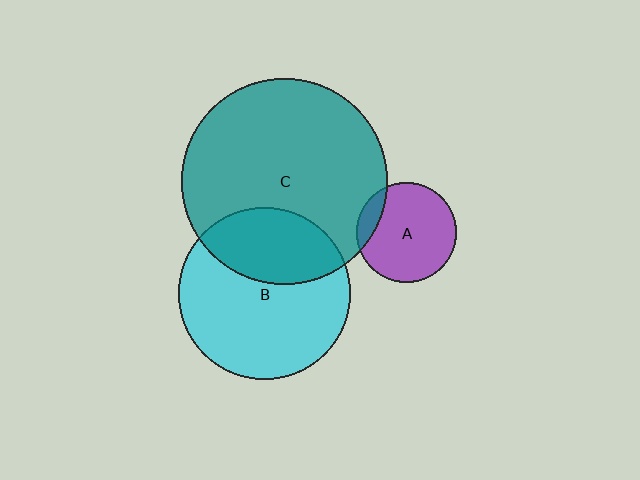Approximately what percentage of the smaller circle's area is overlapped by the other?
Approximately 10%.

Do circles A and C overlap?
Yes.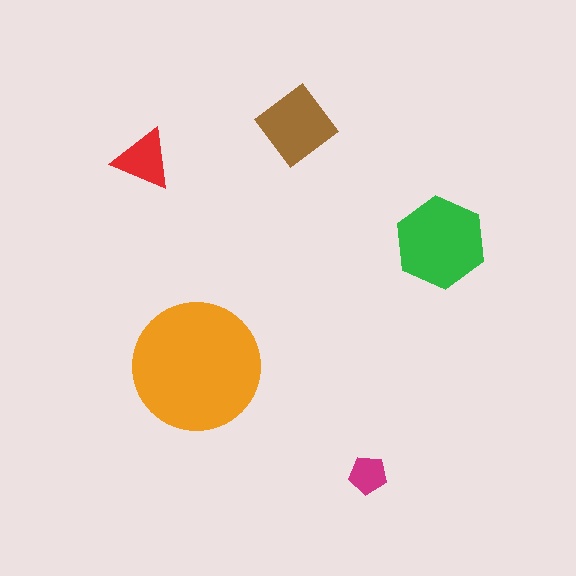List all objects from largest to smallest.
The orange circle, the green hexagon, the brown diamond, the red triangle, the magenta pentagon.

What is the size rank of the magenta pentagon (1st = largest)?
5th.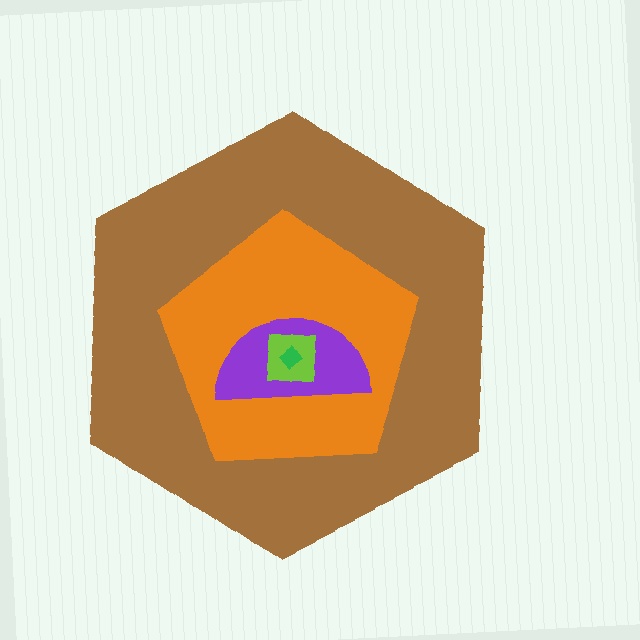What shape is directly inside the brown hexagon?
The orange pentagon.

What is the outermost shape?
The brown hexagon.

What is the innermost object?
The green diamond.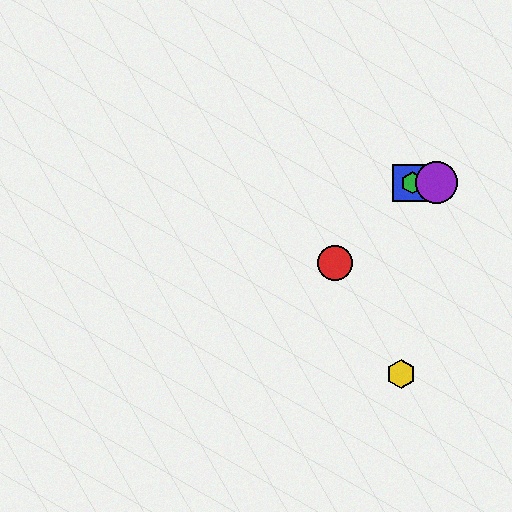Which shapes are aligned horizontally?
The blue square, the green hexagon, the purple circle are aligned horizontally.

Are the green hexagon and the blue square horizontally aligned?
Yes, both are at y≈183.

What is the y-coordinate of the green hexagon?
The green hexagon is at y≈183.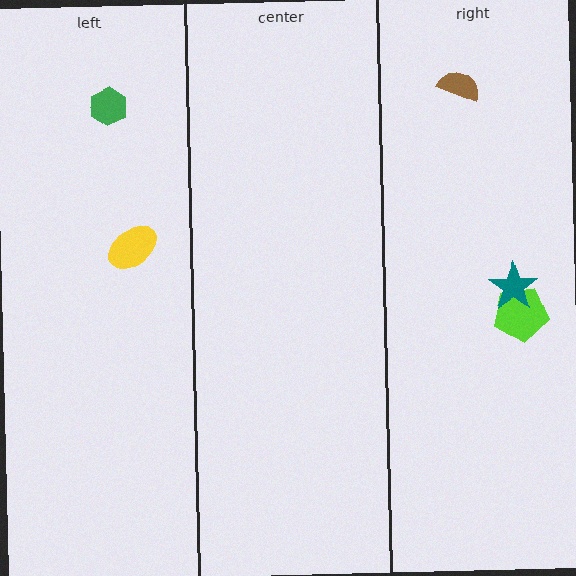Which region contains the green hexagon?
The left region.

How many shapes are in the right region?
3.